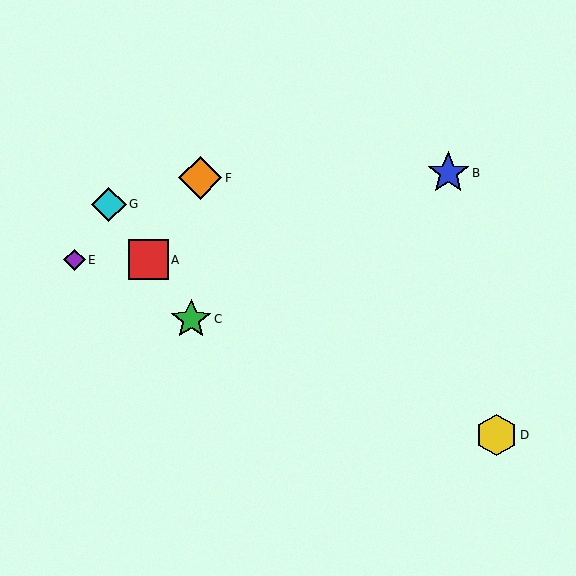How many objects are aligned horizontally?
2 objects (A, E) are aligned horizontally.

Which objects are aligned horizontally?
Objects A, E are aligned horizontally.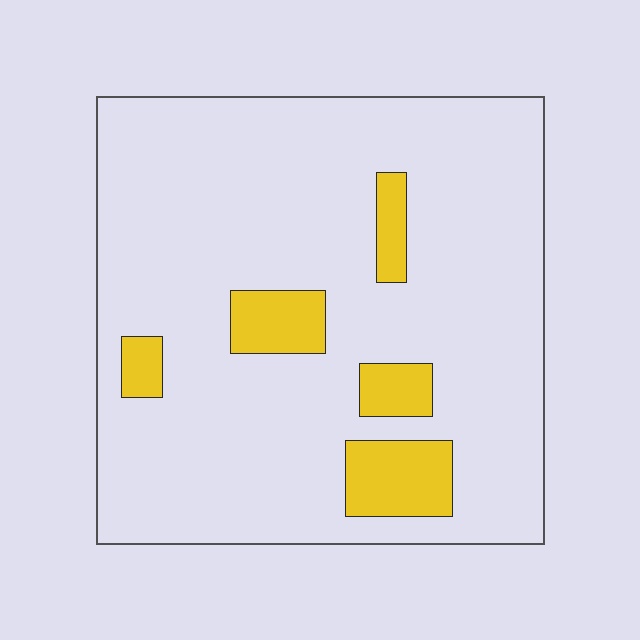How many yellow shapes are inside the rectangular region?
5.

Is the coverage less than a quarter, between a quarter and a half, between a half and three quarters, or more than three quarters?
Less than a quarter.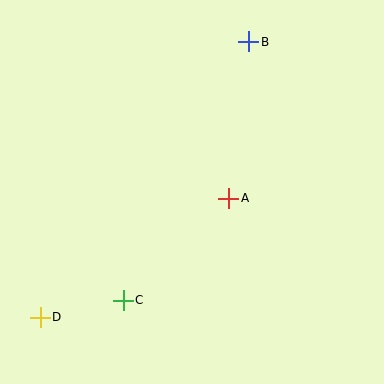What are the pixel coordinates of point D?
Point D is at (40, 317).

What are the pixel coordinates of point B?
Point B is at (249, 42).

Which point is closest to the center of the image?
Point A at (229, 198) is closest to the center.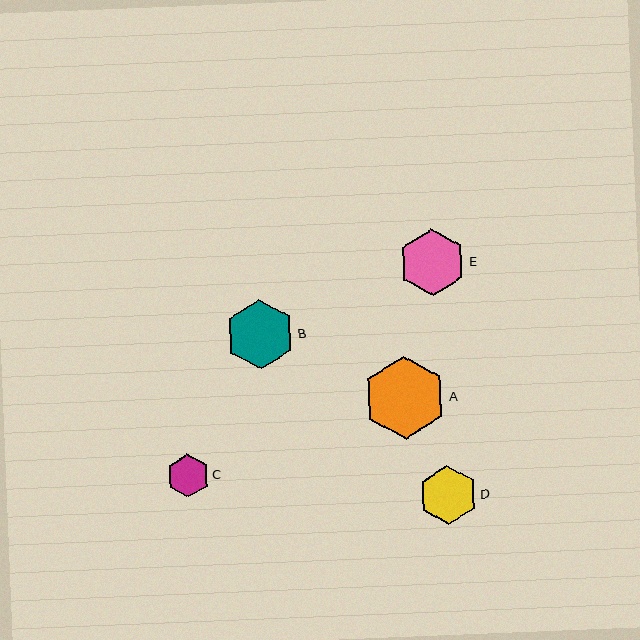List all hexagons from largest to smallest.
From largest to smallest: A, B, E, D, C.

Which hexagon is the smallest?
Hexagon C is the smallest with a size of approximately 43 pixels.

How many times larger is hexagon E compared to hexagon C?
Hexagon E is approximately 1.5 times the size of hexagon C.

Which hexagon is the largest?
Hexagon A is the largest with a size of approximately 83 pixels.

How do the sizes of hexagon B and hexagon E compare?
Hexagon B and hexagon E are approximately the same size.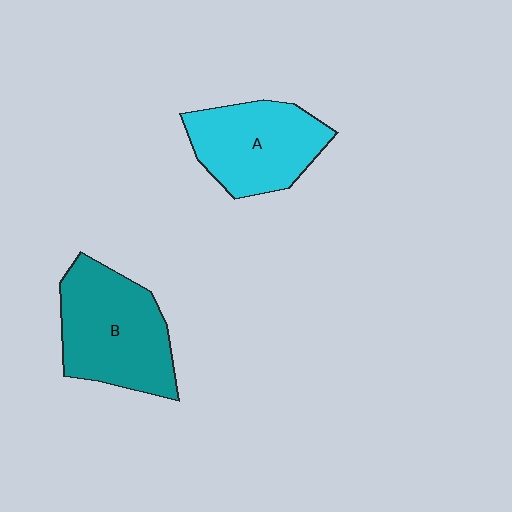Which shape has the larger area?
Shape B (teal).